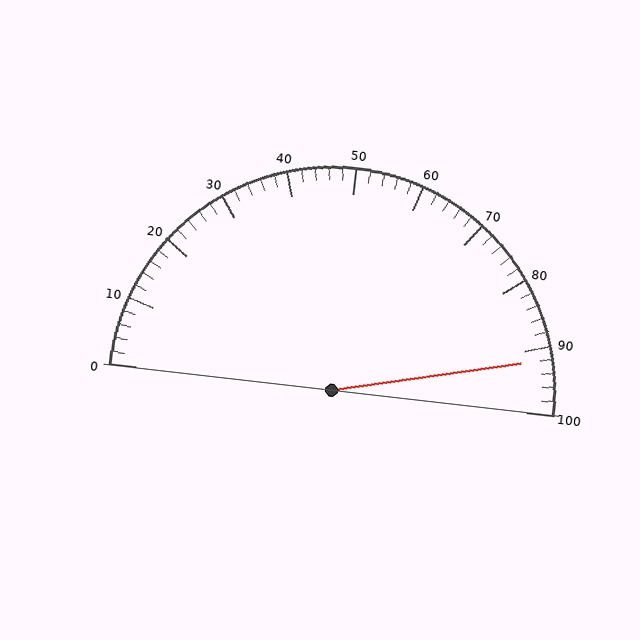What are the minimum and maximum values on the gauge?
The gauge ranges from 0 to 100.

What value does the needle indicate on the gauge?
The needle indicates approximately 92.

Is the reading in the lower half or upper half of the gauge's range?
The reading is in the upper half of the range (0 to 100).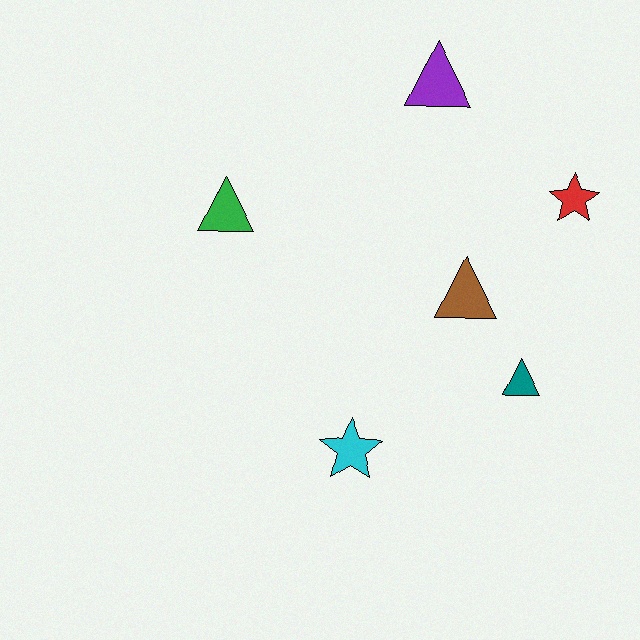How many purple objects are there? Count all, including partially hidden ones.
There is 1 purple object.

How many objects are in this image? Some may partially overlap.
There are 6 objects.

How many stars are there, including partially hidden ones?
There are 2 stars.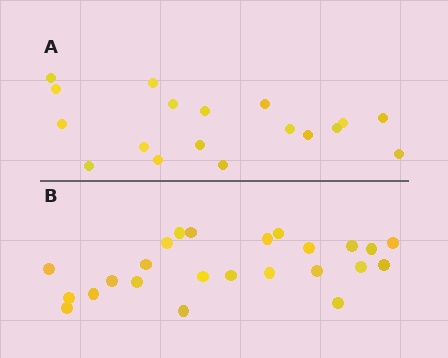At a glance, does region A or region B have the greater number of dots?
Region B (the bottom region) has more dots.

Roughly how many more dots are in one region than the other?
Region B has about 6 more dots than region A.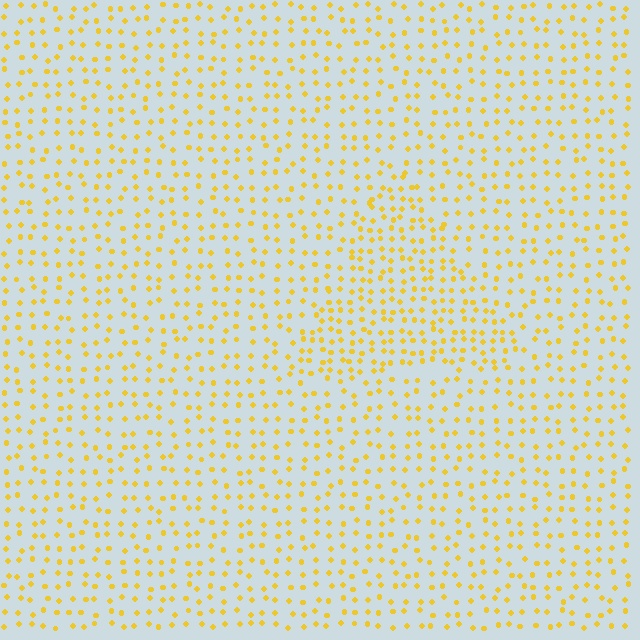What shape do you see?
I see a triangle.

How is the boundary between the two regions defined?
The boundary is defined by a change in element density (approximately 1.6x ratio). All elements are the same color, size, and shape.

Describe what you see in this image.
The image contains small yellow elements arranged at two different densities. A triangle-shaped region is visible where the elements are more densely packed than the surrounding area.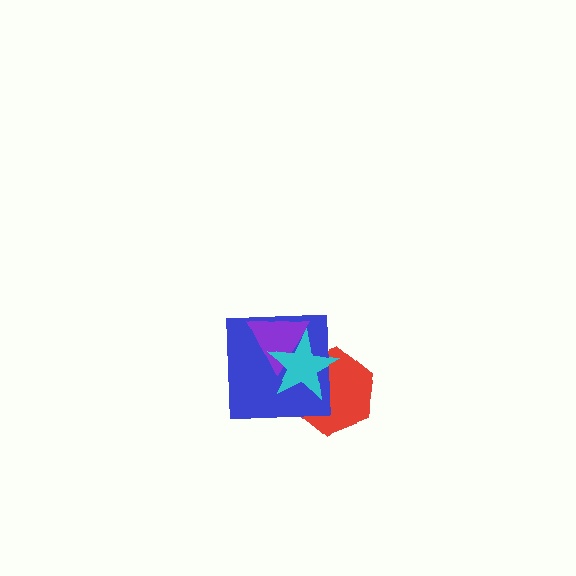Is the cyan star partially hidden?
No, no other shape covers it.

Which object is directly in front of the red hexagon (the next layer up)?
The blue square is directly in front of the red hexagon.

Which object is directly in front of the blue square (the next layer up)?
The purple triangle is directly in front of the blue square.